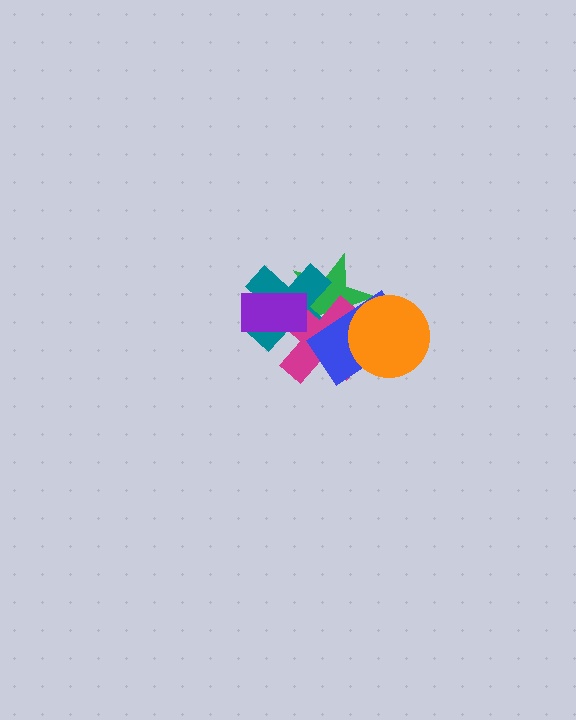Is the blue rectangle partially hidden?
Yes, it is partially covered by another shape.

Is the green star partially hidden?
Yes, it is partially covered by another shape.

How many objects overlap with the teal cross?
4 objects overlap with the teal cross.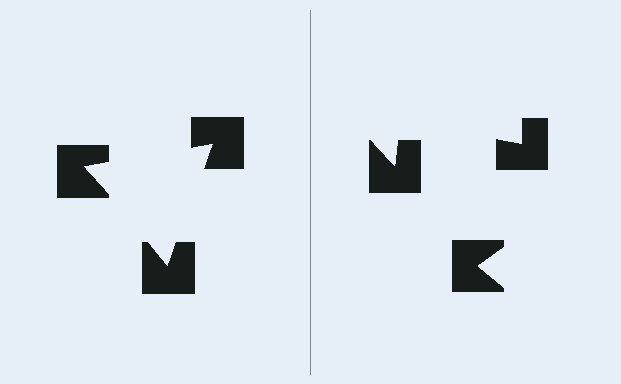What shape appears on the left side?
An illusory triangle.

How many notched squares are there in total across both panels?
6 — 3 on each side.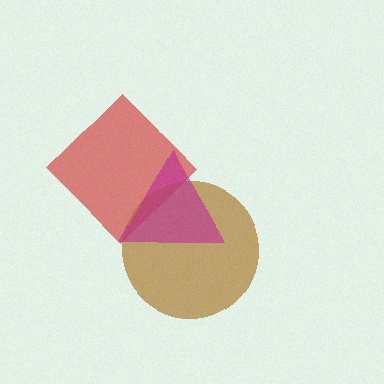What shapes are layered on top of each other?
The layered shapes are: a red diamond, a brown circle, a magenta triangle.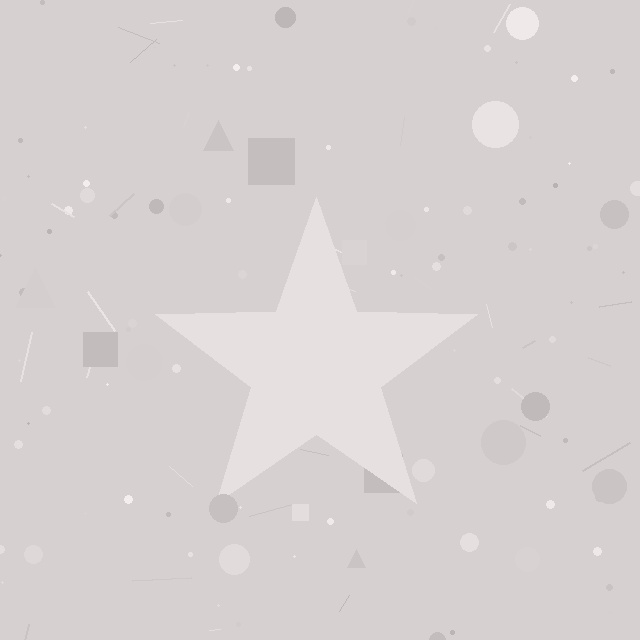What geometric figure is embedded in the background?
A star is embedded in the background.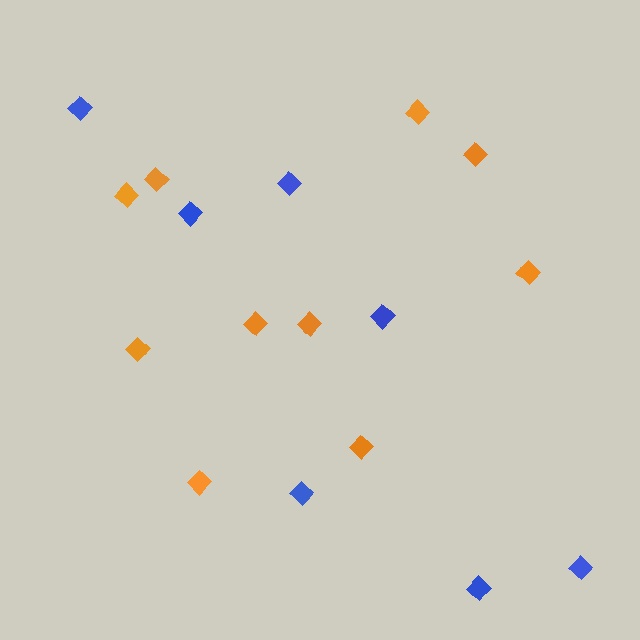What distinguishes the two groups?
There are 2 groups: one group of orange diamonds (10) and one group of blue diamonds (7).